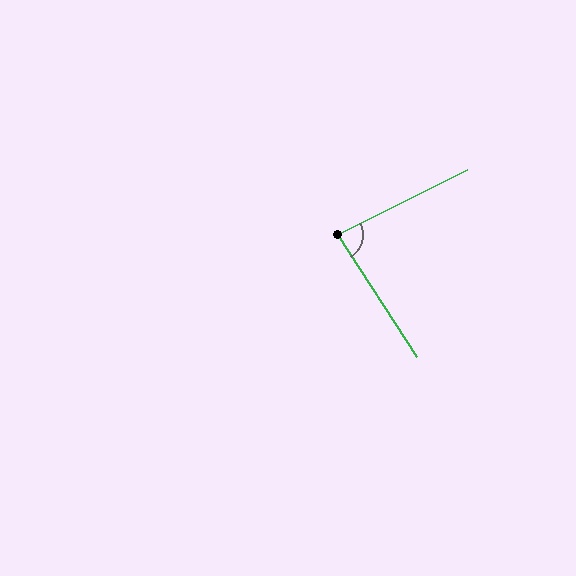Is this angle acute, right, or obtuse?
It is acute.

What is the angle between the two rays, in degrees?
Approximately 83 degrees.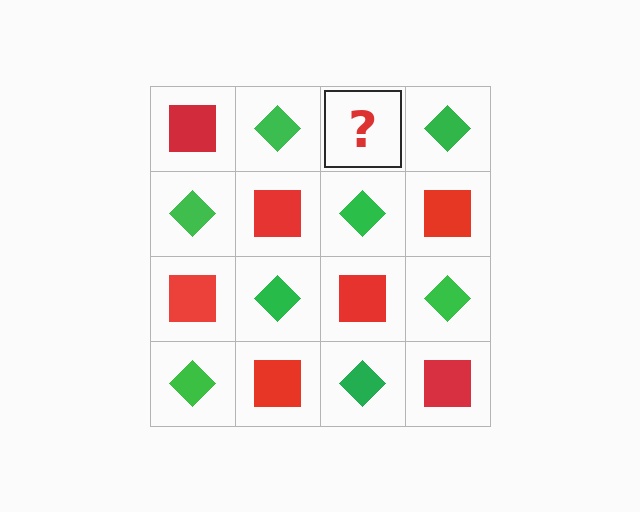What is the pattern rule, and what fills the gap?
The rule is that it alternates red square and green diamond in a checkerboard pattern. The gap should be filled with a red square.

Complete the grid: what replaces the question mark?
The question mark should be replaced with a red square.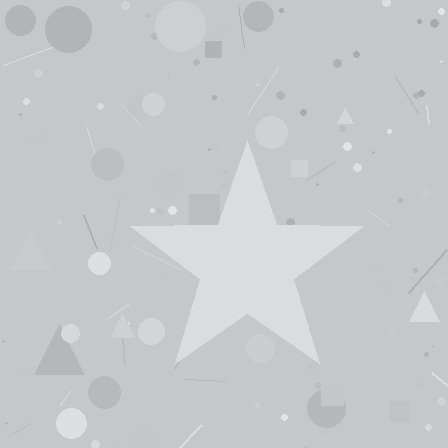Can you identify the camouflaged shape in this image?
The camouflaged shape is a star.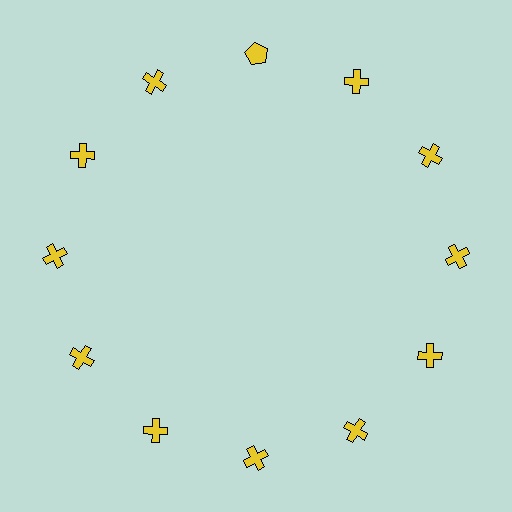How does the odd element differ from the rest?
It has a different shape: pentagon instead of cross.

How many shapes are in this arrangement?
There are 12 shapes arranged in a ring pattern.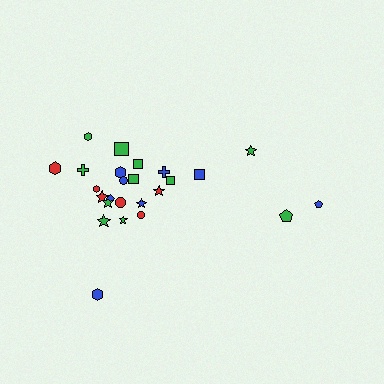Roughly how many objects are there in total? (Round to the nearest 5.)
Roughly 25 objects in total.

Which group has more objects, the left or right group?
The left group.